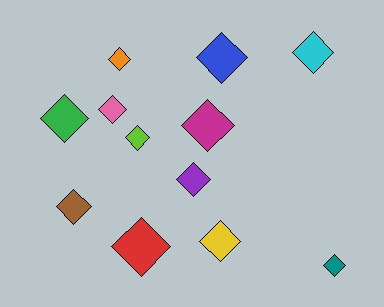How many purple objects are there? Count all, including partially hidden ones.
There is 1 purple object.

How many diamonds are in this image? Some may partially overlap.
There are 12 diamonds.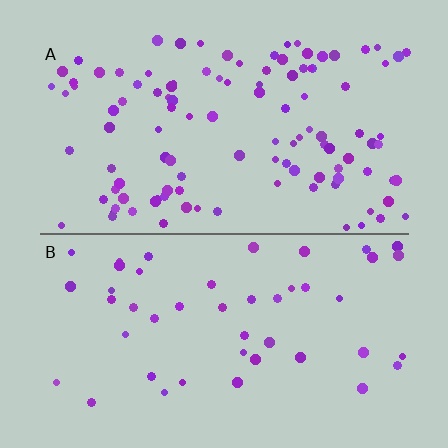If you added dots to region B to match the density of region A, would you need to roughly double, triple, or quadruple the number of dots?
Approximately double.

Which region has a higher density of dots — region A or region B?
A (the top).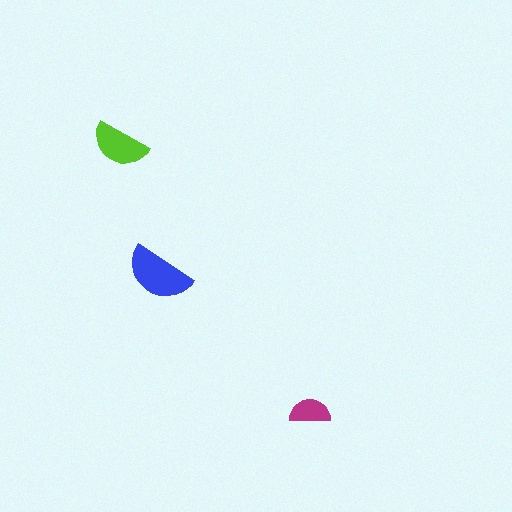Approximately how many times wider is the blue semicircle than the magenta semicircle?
About 1.5 times wider.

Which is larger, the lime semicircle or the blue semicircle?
The blue one.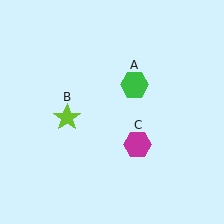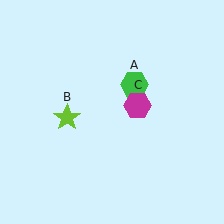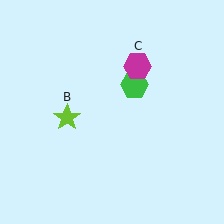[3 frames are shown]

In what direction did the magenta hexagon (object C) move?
The magenta hexagon (object C) moved up.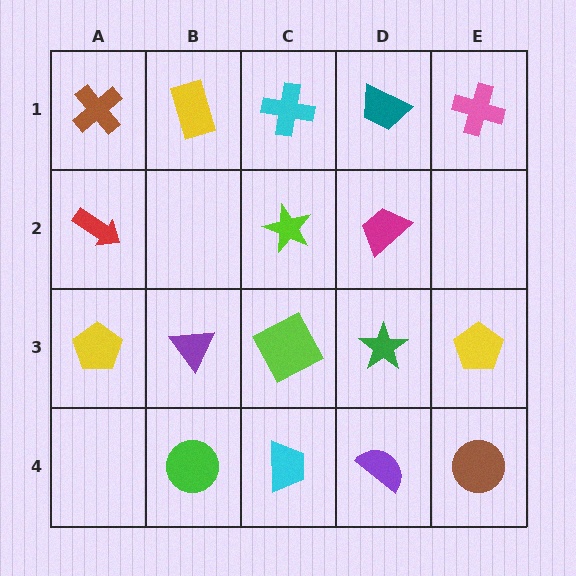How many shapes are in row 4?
4 shapes.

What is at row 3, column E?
A yellow pentagon.